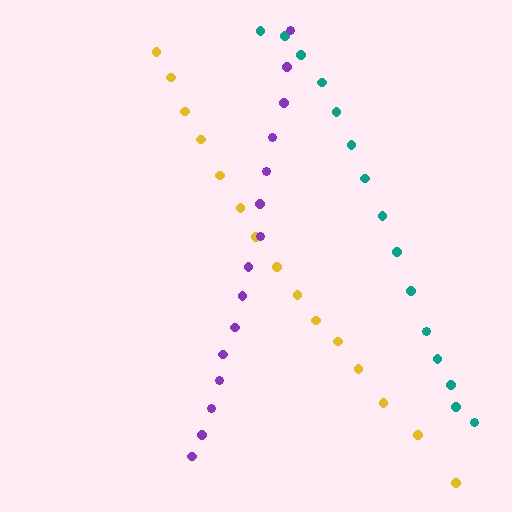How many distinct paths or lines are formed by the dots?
There are 3 distinct paths.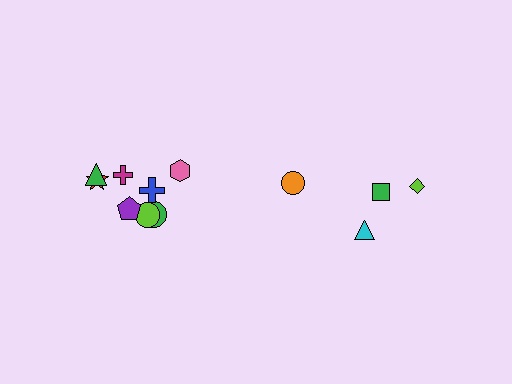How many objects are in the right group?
There are 4 objects.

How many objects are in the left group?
There are 8 objects.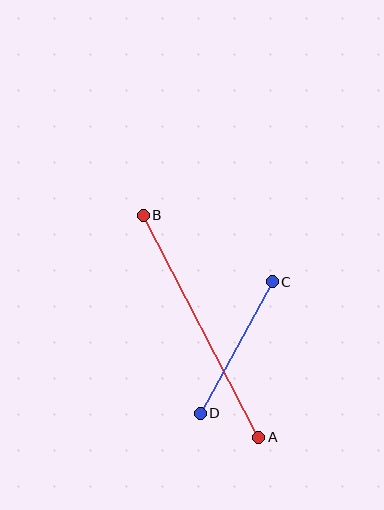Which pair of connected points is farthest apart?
Points A and B are farthest apart.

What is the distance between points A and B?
The distance is approximately 250 pixels.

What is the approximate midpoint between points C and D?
The midpoint is at approximately (236, 347) pixels.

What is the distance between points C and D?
The distance is approximately 150 pixels.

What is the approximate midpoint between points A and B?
The midpoint is at approximately (201, 326) pixels.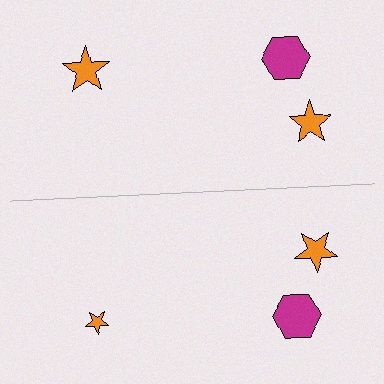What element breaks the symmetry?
The orange star on the bottom side has a different size than its mirror counterpart.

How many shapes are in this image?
There are 6 shapes in this image.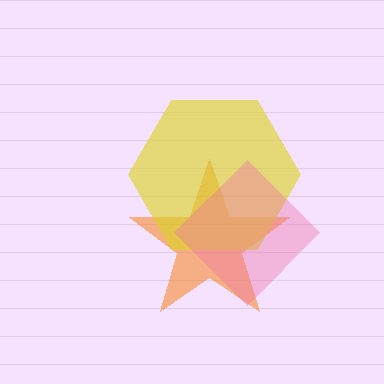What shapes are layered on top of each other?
The layered shapes are: an orange star, a yellow hexagon, a pink diamond.